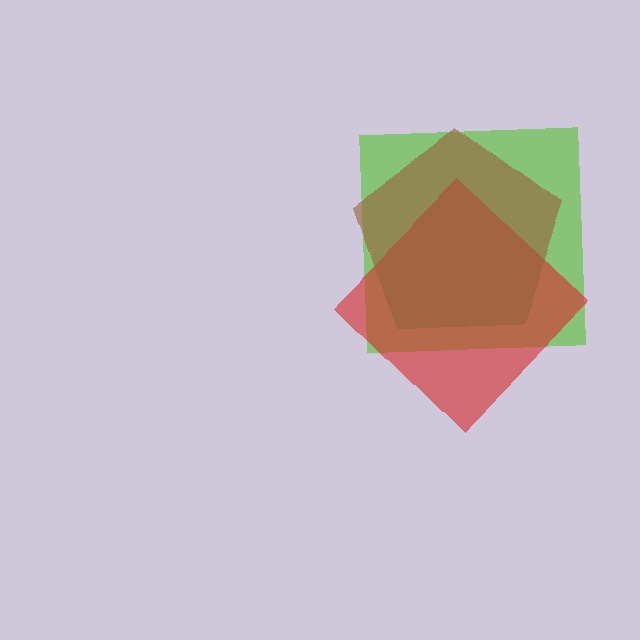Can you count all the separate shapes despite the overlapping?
Yes, there are 3 separate shapes.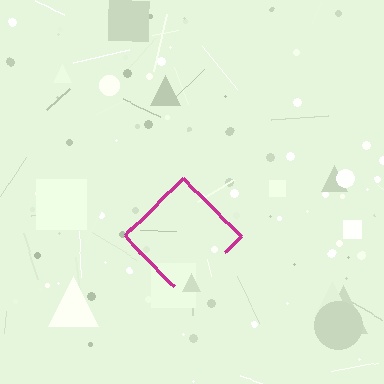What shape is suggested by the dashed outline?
The dashed outline suggests a diamond.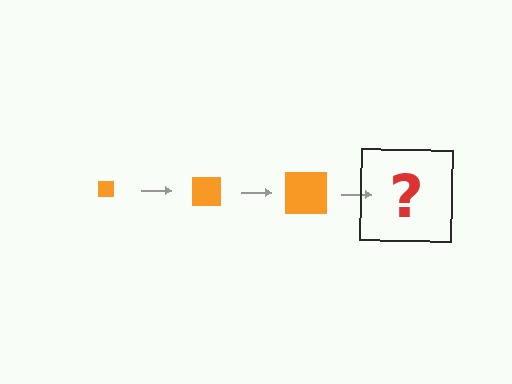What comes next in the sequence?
The next element should be an orange square, larger than the previous one.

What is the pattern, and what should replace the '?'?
The pattern is that the square gets progressively larger each step. The '?' should be an orange square, larger than the previous one.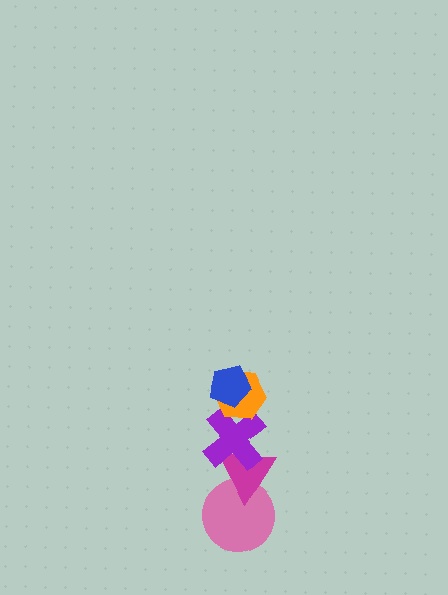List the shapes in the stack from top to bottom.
From top to bottom: the blue pentagon, the orange hexagon, the purple cross, the magenta triangle, the pink circle.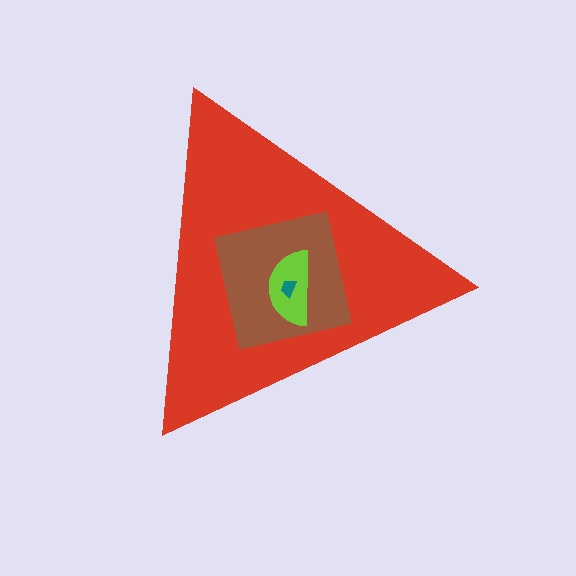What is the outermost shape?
The red triangle.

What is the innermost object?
The teal trapezoid.